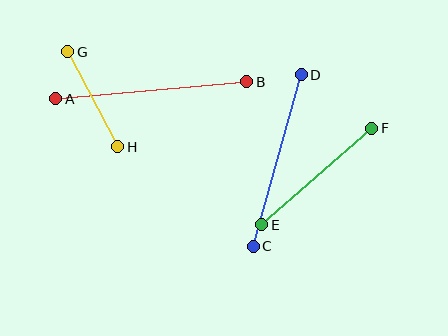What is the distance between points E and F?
The distance is approximately 146 pixels.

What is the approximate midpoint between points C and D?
The midpoint is at approximately (277, 161) pixels.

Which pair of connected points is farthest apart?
Points A and B are farthest apart.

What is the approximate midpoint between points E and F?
The midpoint is at approximately (317, 177) pixels.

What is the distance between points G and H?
The distance is approximately 107 pixels.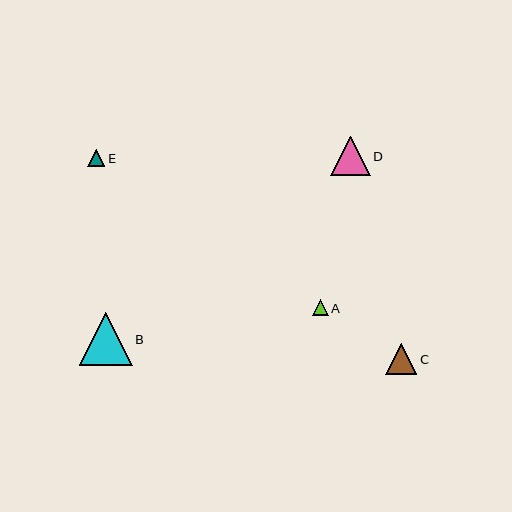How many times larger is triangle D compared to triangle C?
Triangle D is approximately 1.2 times the size of triangle C.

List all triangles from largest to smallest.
From largest to smallest: B, D, C, E, A.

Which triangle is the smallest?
Triangle A is the smallest with a size of approximately 16 pixels.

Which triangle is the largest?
Triangle B is the largest with a size of approximately 53 pixels.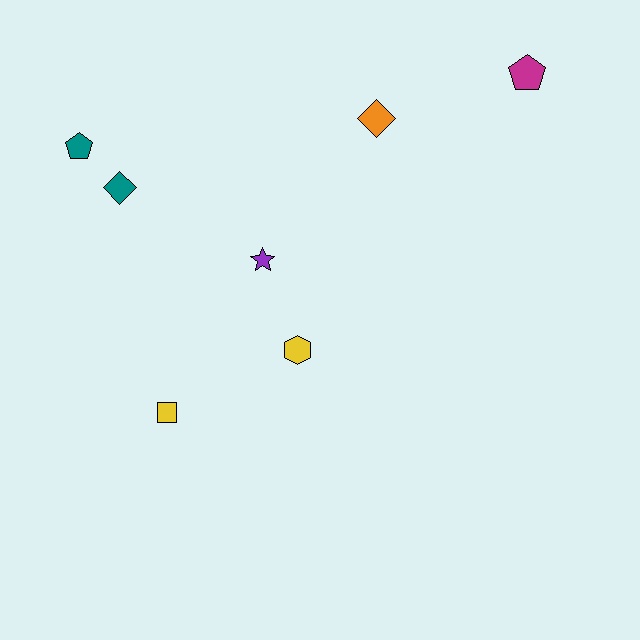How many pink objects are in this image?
There are no pink objects.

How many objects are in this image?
There are 7 objects.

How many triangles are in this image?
There are no triangles.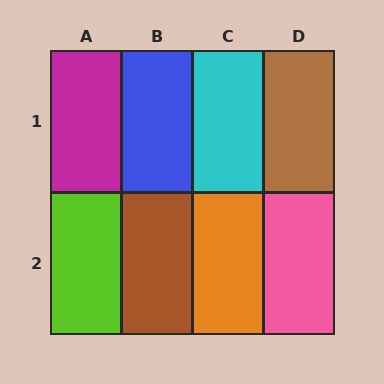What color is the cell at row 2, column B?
Brown.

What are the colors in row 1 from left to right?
Magenta, blue, cyan, brown.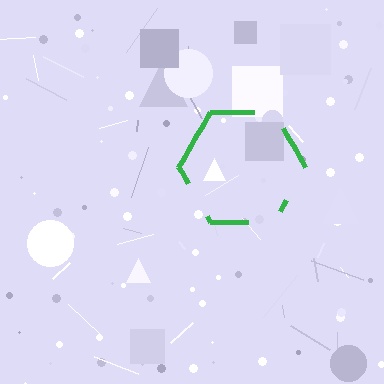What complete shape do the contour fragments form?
The contour fragments form a hexagon.